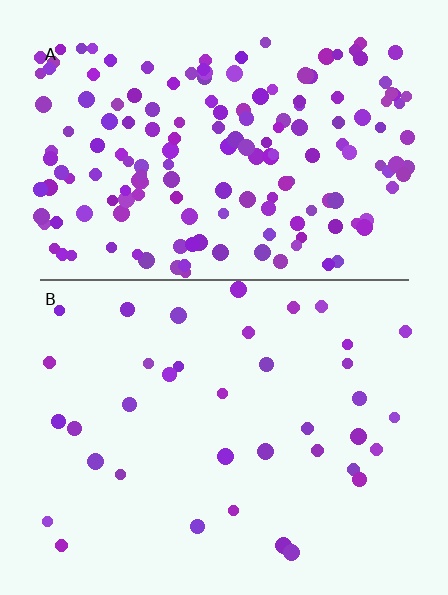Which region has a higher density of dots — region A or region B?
A (the top).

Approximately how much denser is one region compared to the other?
Approximately 4.3× — region A over region B.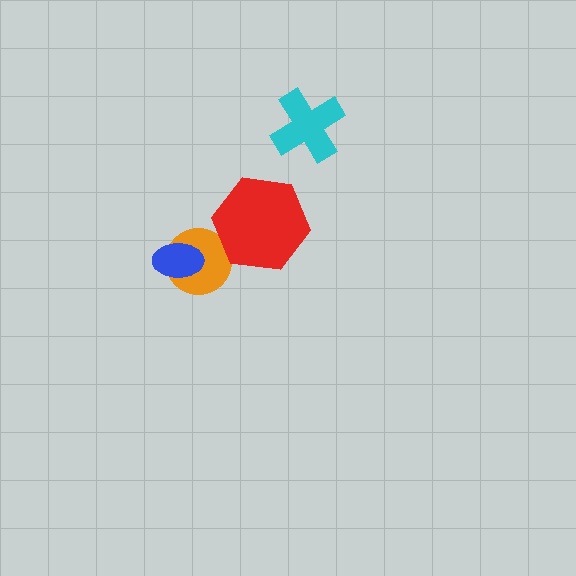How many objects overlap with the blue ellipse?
1 object overlaps with the blue ellipse.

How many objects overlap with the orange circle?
2 objects overlap with the orange circle.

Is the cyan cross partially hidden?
No, no other shape covers it.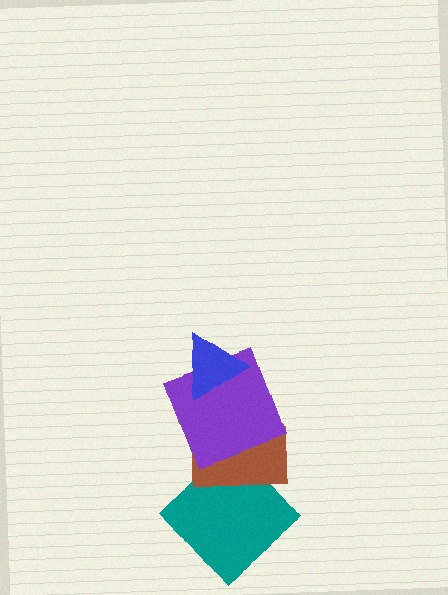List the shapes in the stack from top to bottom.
From top to bottom: the blue triangle, the purple square, the brown rectangle, the teal diamond.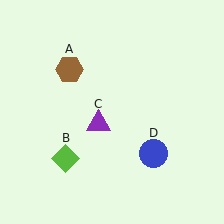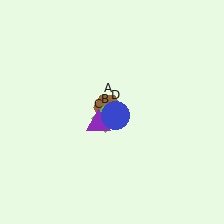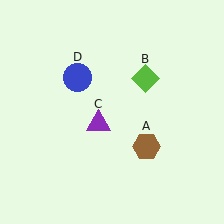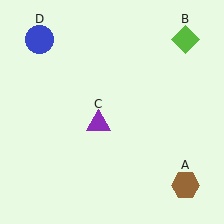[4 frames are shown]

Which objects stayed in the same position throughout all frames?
Purple triangle (object C) remained stationary.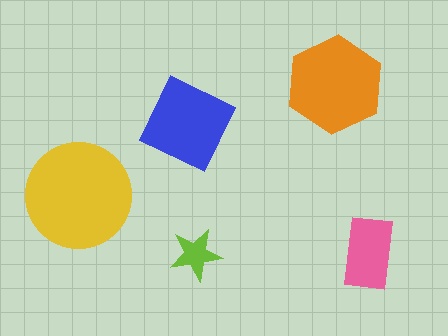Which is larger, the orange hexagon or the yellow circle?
The yellow circle.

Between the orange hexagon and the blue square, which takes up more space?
The orange hexagon.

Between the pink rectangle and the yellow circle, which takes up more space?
The yellow circle.